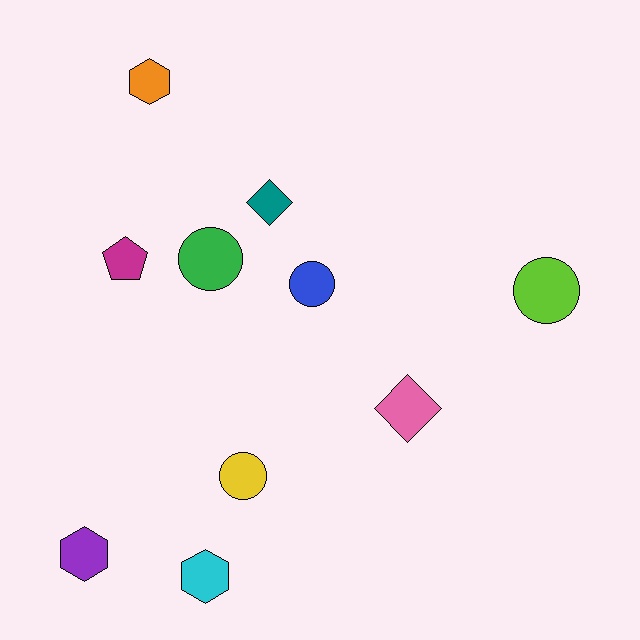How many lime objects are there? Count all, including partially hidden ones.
There is 1 lime object.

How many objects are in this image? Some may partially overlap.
There are 10 objects.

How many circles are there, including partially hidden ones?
There are 4 circles.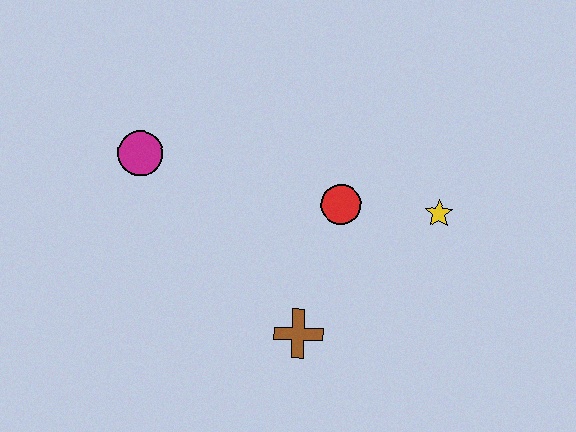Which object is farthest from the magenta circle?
The yellow star is farthest from the magenta circle.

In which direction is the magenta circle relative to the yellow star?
The magenta circle is to the left of the yellow star.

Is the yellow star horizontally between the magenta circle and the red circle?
No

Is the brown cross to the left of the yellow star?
Yes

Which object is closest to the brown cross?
The red circle is closest to the brown cross.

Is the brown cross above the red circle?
No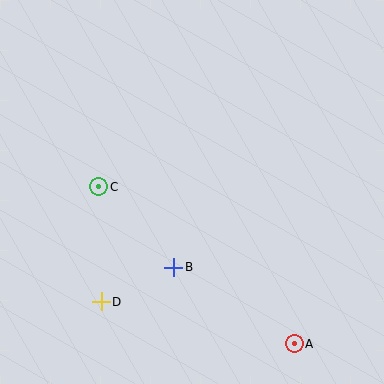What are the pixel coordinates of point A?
Point A is at (294, 344).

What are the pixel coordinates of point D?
Point D is at (101, 302).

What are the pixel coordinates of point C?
Point C is at (99, 187).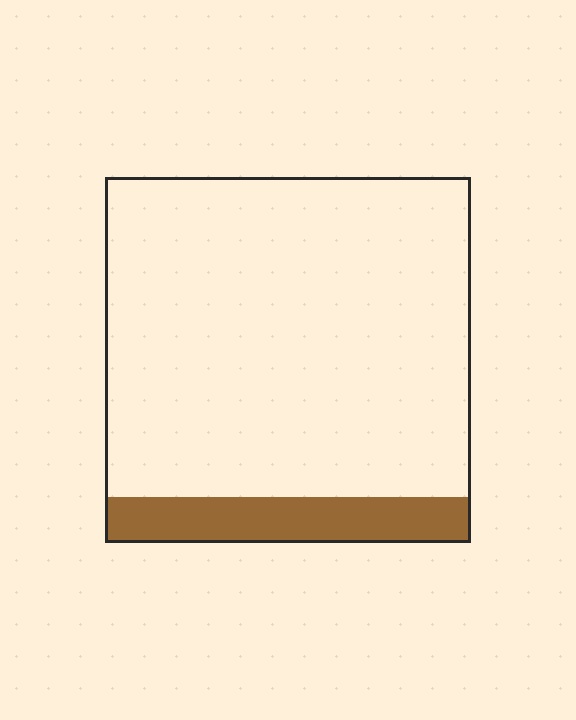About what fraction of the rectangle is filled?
About one eighth (1/8).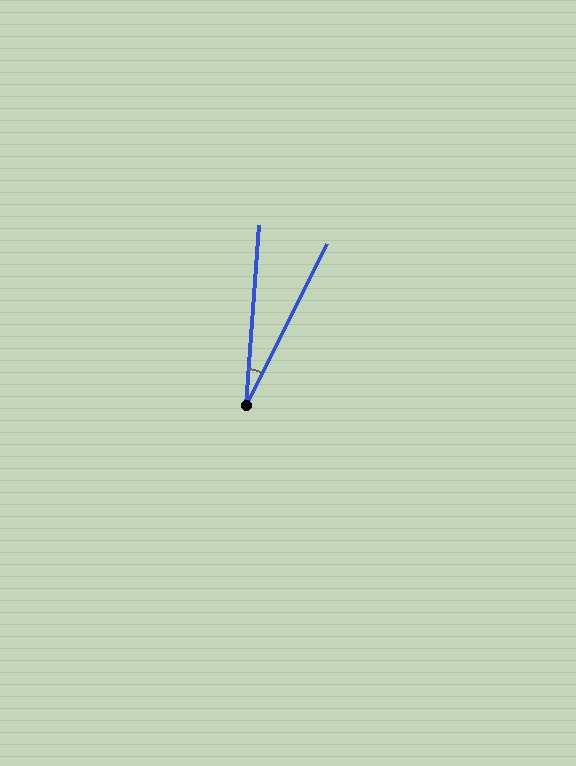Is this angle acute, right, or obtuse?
It is acute.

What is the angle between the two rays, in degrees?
Approximately 22 degrees.